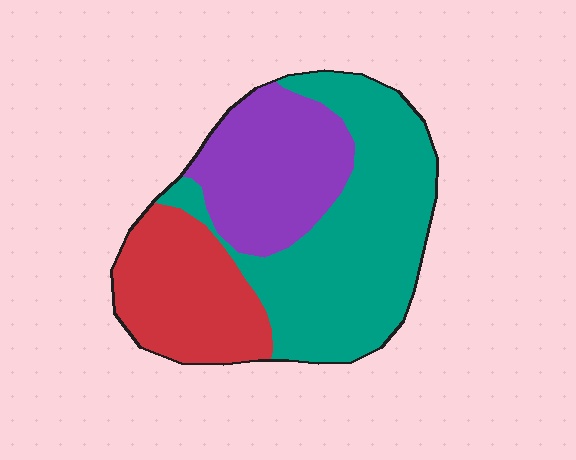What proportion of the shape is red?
Red takes up between a sixth and a third of the shape.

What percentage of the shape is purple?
Purple takes up between a sixth and a third of the shape.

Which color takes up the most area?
Teal, at roughly 50%.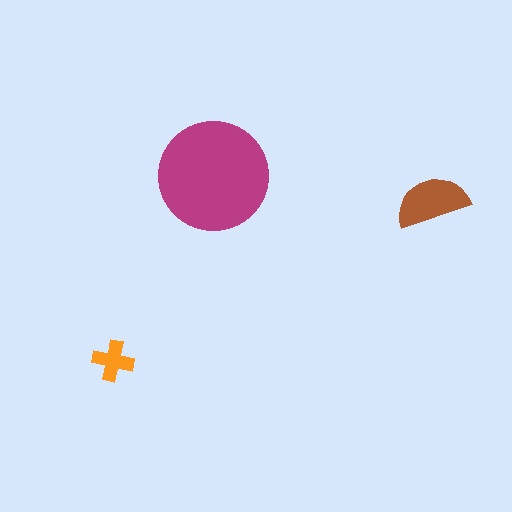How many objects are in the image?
There are 3 objects in the image.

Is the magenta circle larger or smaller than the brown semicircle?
Larger.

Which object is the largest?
The magenta circle.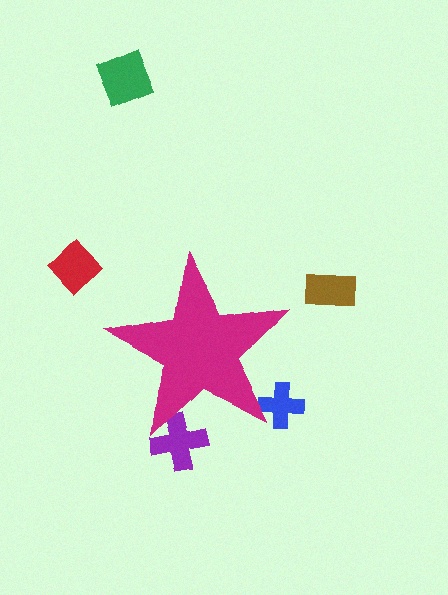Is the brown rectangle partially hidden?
No, the brown rectangle is fully visible.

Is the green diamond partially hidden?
No, the green diamond is fully visible.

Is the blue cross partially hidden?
Yes, the blue cross is partially hidden behind the magenta star.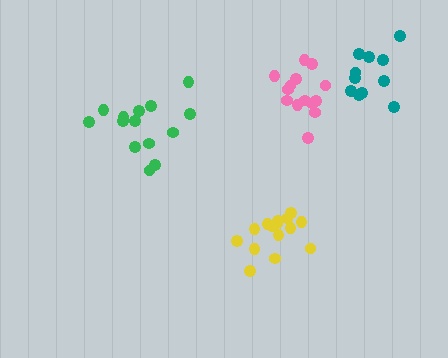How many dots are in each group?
Group 1: 15 dots, Group 2: 14 dots, Group 3: 11 dots, Group 4: 14 dots (54 total).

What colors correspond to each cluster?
The clusters are colored: yellow, green, teal, pink.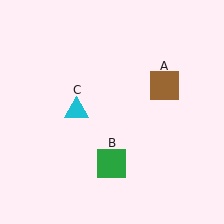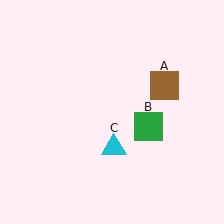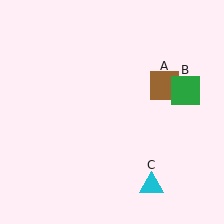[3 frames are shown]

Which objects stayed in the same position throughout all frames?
Brown square (object A) remained stationary.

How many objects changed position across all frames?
2 objects changed position: green square (object B), cyan triangle (object C).